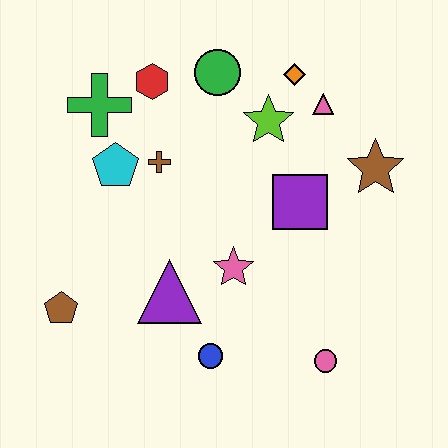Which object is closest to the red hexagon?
The green cross is closest to the red hexagon.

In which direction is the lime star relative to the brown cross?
The lime star is to the right of the brown cross.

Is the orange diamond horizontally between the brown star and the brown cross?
Yes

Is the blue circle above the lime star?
No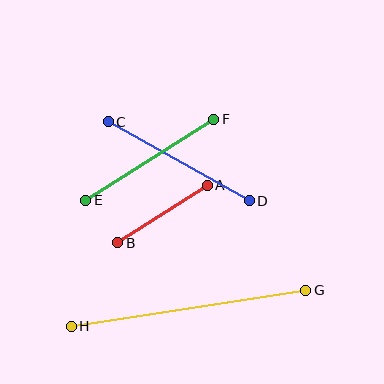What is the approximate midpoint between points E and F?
The midpoint is at approximately (150, 160) pixels.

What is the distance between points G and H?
The distance is approximately 238 pixels.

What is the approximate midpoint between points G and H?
The midpoint is at approximately (188, 308) pixels.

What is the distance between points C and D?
The distance is approximately 162 pixels.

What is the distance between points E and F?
The distance is approximately 152 pixels.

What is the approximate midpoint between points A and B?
The midpoint is at approximately (162, 214) pixels.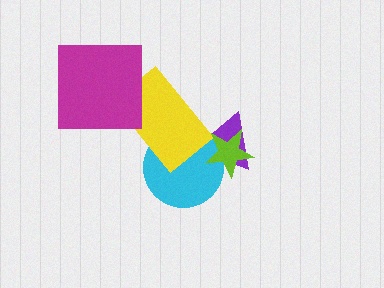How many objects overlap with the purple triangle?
3 objects overlap with the purple triangle.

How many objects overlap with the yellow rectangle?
3 objects overlap with the yellow rectangle.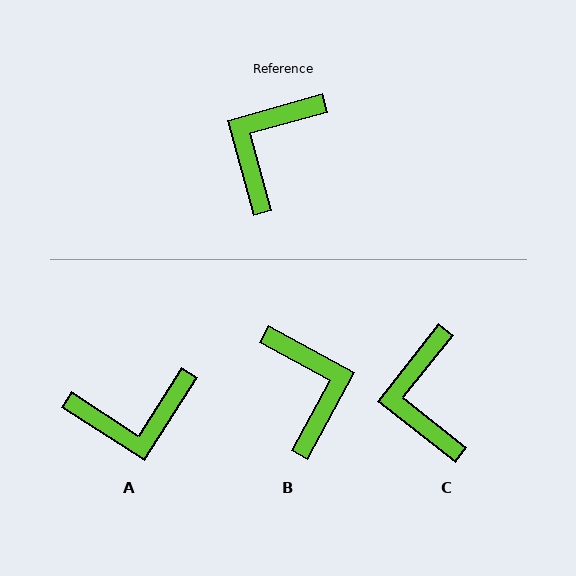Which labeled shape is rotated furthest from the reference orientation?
B, about 134 degrees away.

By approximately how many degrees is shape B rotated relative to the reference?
Approximately 134 degrees clockwise.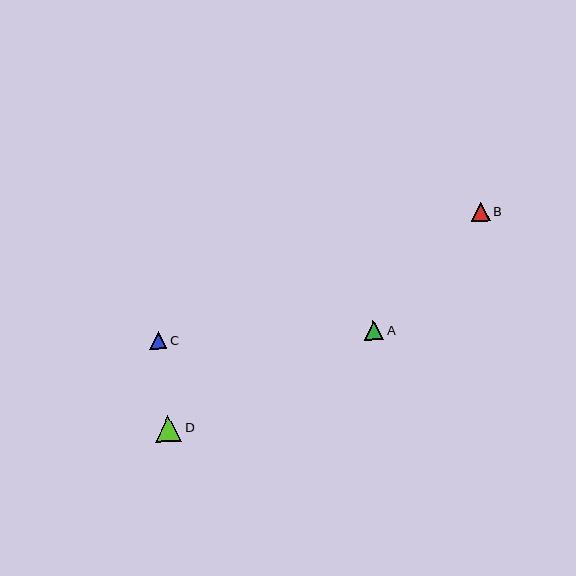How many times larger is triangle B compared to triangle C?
Triangle B is approximately 1.1 times the size of triangle C.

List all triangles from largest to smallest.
From largest to smallest: D, A, B, C.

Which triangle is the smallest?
Triangle C is the smallest with a size of approximately 17 pixels.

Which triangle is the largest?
Triangle D is the largest with a size of approximately 26 pixels.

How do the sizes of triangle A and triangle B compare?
Triangle A and triangle B are approximately the same size.